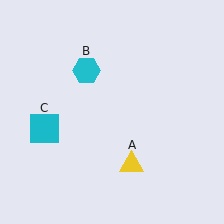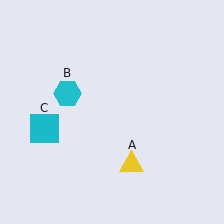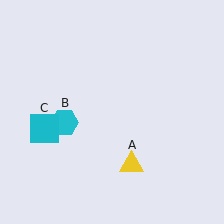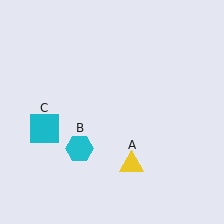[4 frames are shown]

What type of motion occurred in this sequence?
The cyan hexagon (object B) rotated counterclockwise around the center of the scene.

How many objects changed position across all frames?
1 object changed position: cyan hexagon (object B).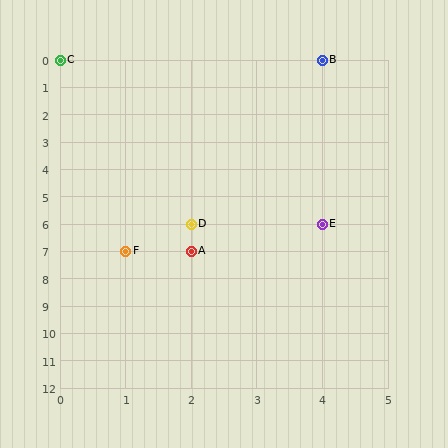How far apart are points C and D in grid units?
Points C and D are 2 columns and 6 rows apart (about 6.3 grid units diagonally).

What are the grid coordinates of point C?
Point C is at grid coordinates (0, 0).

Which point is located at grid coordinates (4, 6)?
Point E is at (4, 6).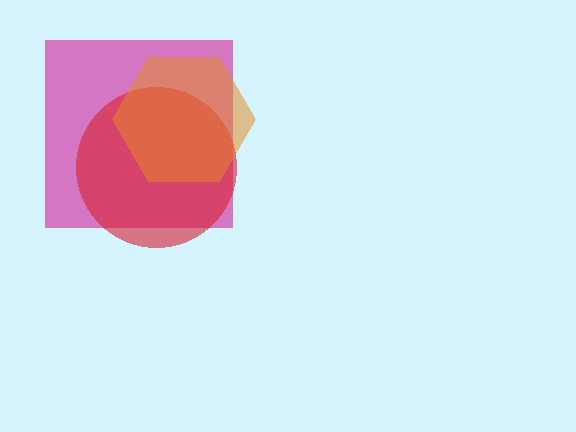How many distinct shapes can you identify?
There are 3 distinct shapes: a magenta square, a red circle, an orange hexagon.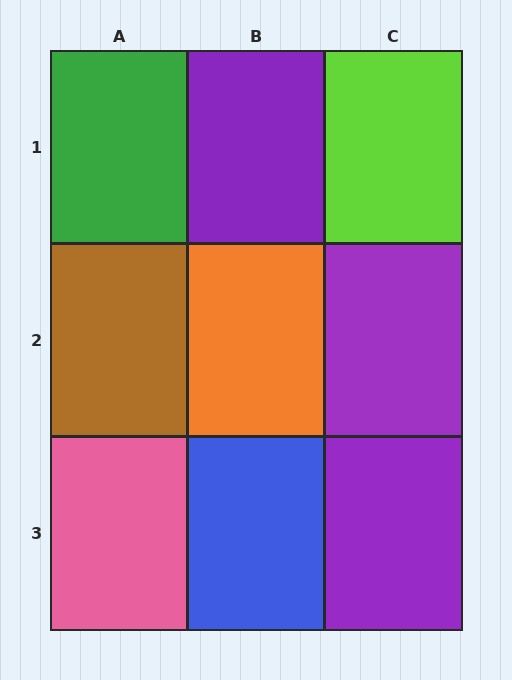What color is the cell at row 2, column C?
Purple.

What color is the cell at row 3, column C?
Purple.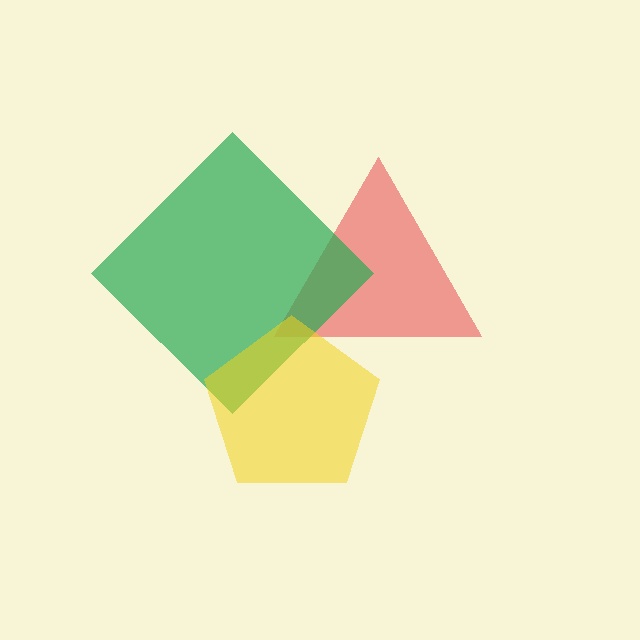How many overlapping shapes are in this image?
There are 3 overlapping shapes in the image.